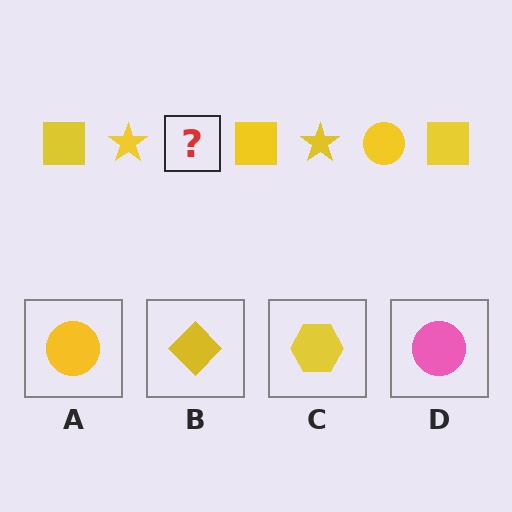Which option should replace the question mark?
Option A.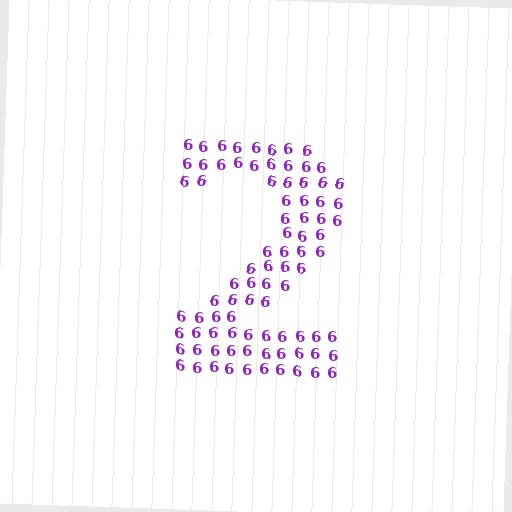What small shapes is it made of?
It is made of small digit 6's.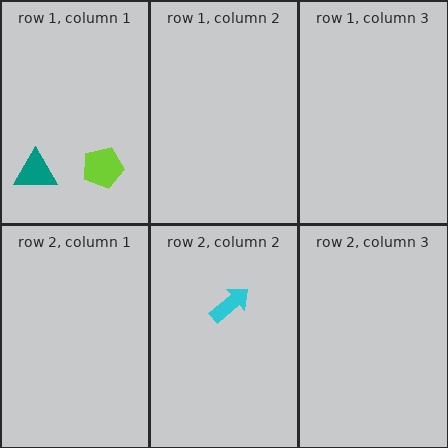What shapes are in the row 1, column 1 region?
The teal triangle, the lime pentagon.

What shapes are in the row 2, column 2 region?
The cyan arrow.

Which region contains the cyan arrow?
The row 2, column 2 region.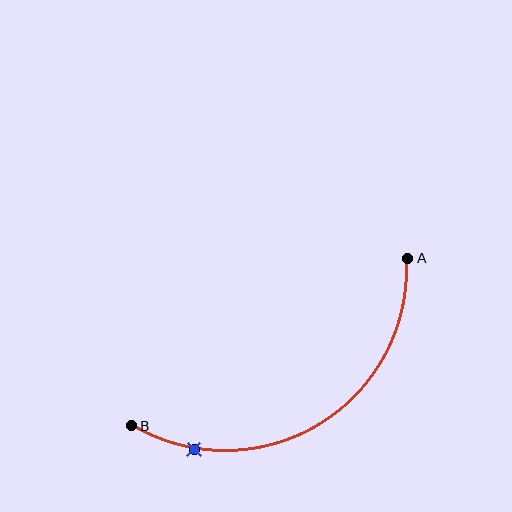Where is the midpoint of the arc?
The arc midpoint is the point on the curve farthest from the straight line joining A and B. It sits below that line.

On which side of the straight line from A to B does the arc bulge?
The arc bulges below the straight line connecting A and B.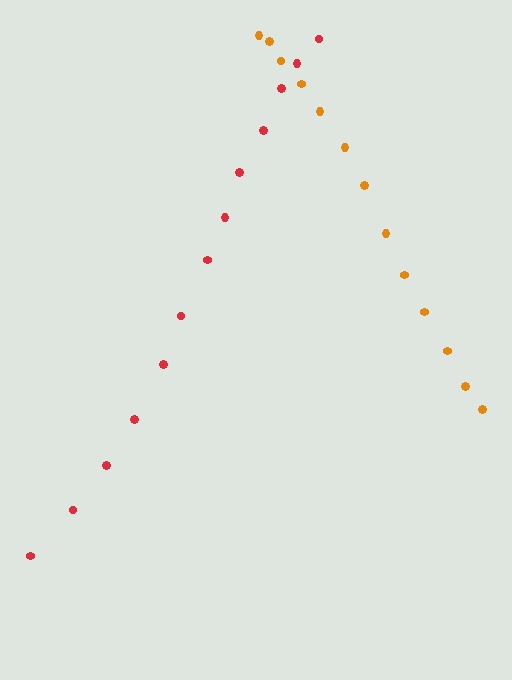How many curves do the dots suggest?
There are 2 distinct paths.